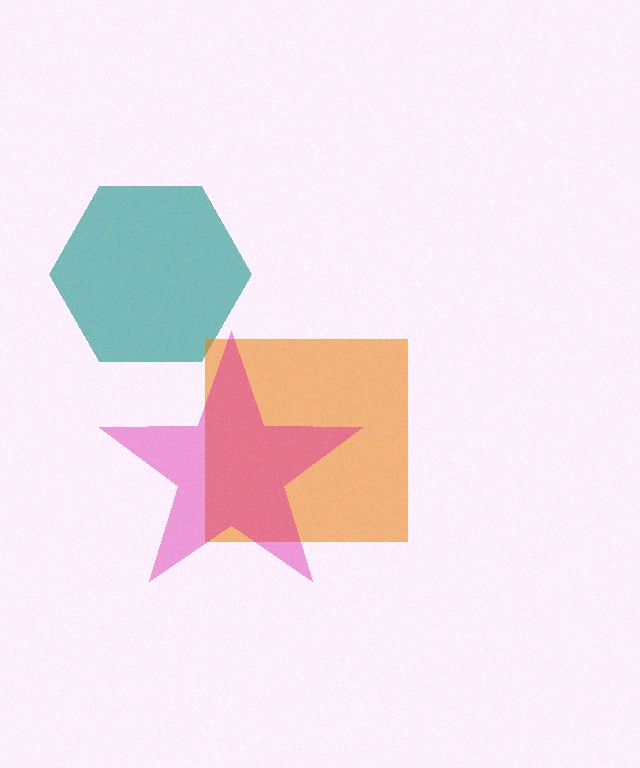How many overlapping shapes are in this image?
There are 3 overlapping shapes in the image.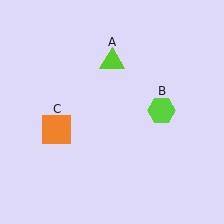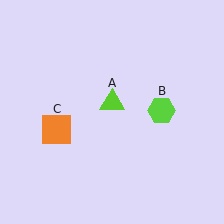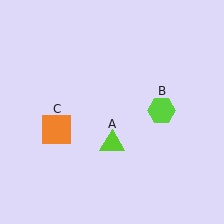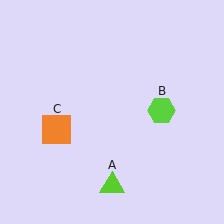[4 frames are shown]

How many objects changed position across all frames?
1 object changed position: lime triangle (object A).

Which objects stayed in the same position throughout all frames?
Lime hexagon (object B) and orange square (object C) remained stationary.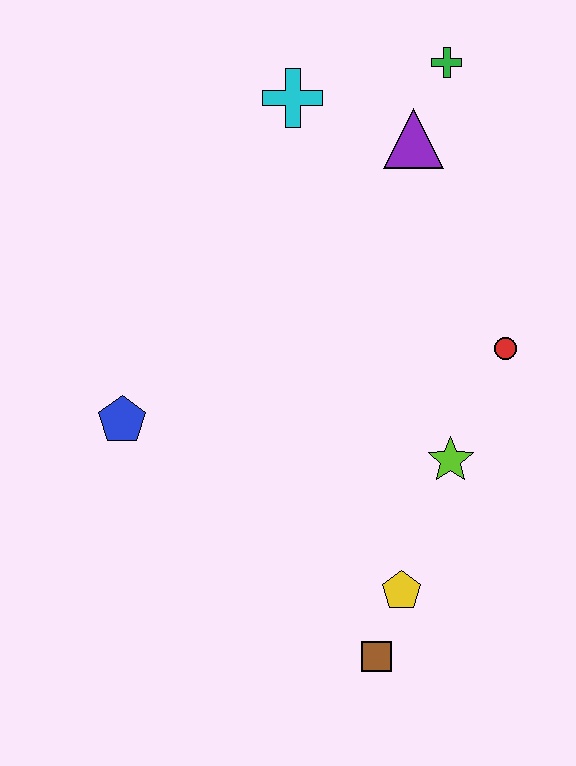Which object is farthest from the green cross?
The brown square is farthest from the green cross.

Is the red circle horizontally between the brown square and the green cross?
No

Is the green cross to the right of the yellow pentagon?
Yes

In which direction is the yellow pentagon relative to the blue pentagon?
The yellow pentagon is to the right of the blue pentagon.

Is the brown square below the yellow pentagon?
Yes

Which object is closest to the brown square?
The yellow pentagon is closest to the brown square.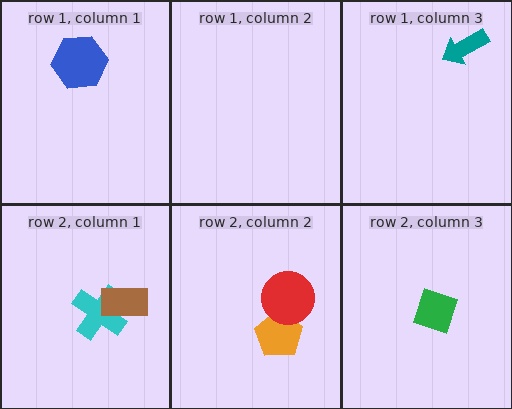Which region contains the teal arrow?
The row 1, column 3 region.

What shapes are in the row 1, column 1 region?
The blue hexagon.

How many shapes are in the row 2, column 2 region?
2.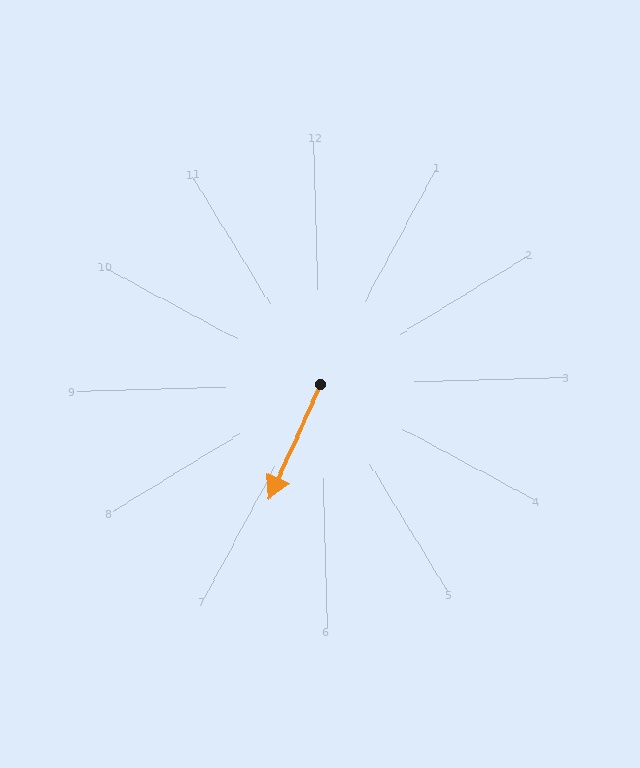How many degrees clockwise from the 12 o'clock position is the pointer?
Approximately 206 degrees.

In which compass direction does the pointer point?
Southwest.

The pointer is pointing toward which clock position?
Roughly 7 o'clock.